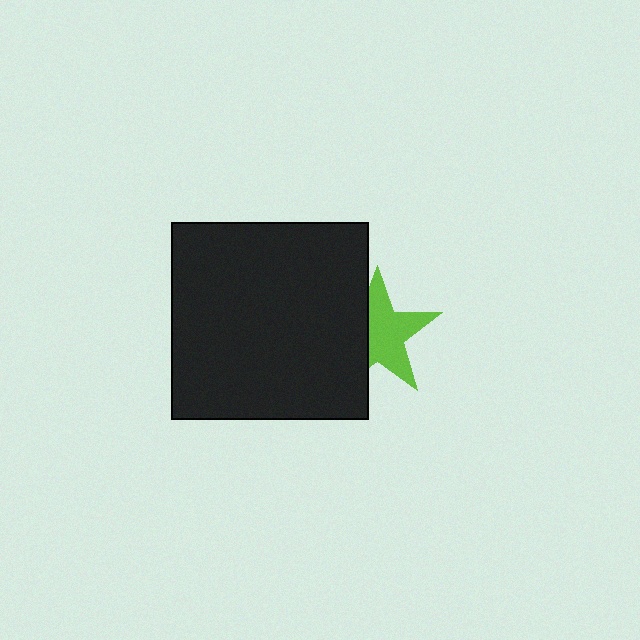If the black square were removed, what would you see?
You would see the complete lime star.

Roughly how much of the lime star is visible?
About half of it is visible (roughly 62%).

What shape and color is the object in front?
The object in front is a black square.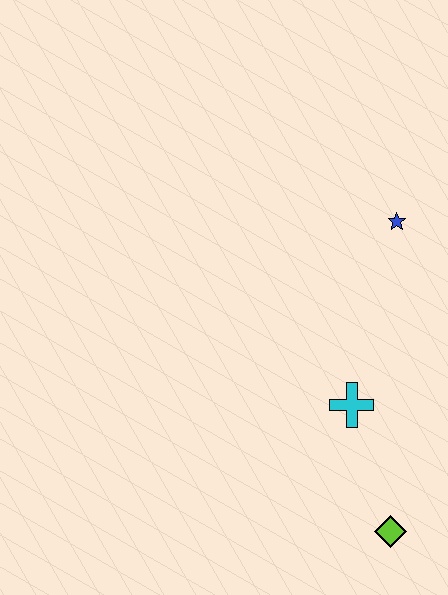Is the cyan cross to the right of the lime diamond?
No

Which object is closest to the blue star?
The cyan cross is closest to the blue star.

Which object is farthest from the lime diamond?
The blue star is farthest from the lime diamond.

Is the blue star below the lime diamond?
No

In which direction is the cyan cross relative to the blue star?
The cyan cross is below the blue star.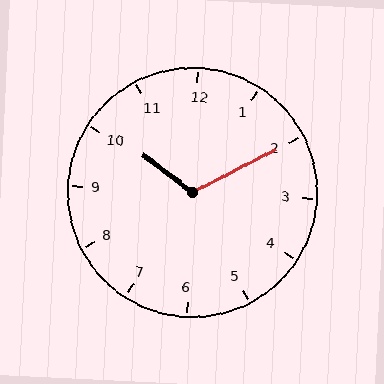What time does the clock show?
10:10.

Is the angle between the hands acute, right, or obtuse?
It is obtuse.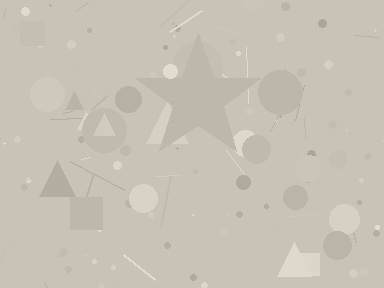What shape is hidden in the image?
A star is hidden in the image.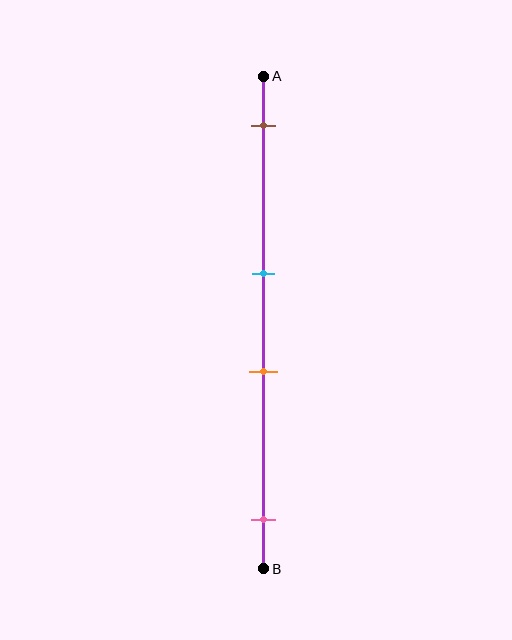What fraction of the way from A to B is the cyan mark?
The cyan mark is approximately 40% (0.4) of the way from A to B.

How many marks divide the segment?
There are 4 marks dividing the segment.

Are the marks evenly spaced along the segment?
No, the marks are not evenly spaced.